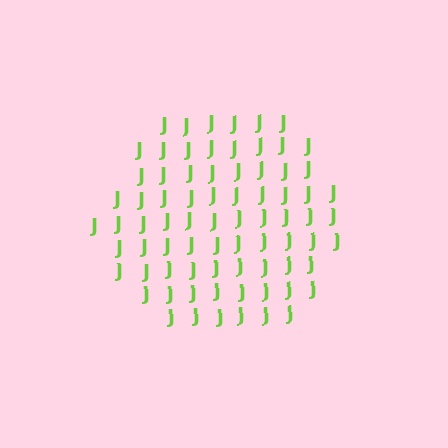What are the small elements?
The small elements are letter J's.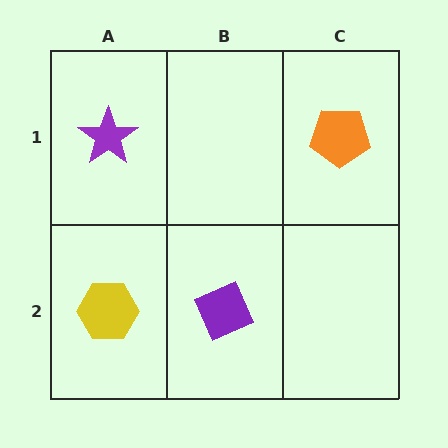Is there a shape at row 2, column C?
No, that cell is empty.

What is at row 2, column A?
A yellow hexagon.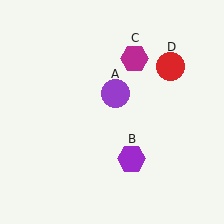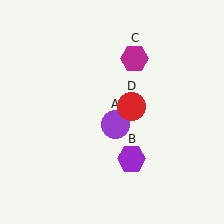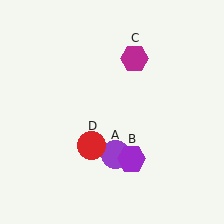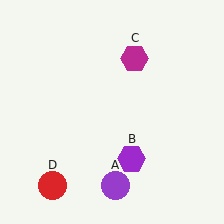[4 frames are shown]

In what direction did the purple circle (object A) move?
The purple circle (object A) moved down.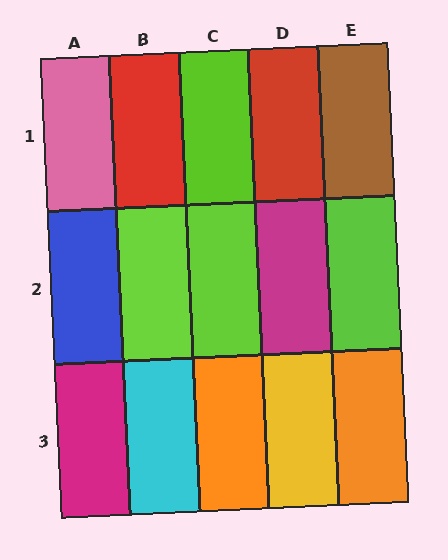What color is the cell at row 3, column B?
Cyan.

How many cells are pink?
1 cell is pink.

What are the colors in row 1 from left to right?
Pink, red, lime, red, brown.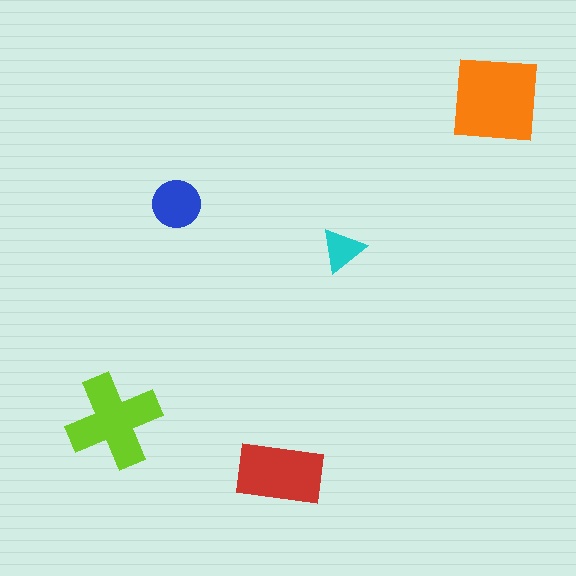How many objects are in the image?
There are 5 objects in the image.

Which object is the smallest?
The cyan triangle.